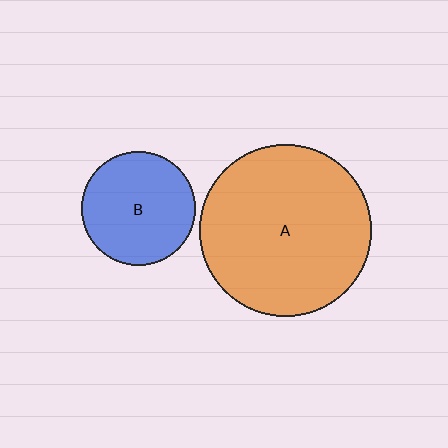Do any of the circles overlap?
No, none of the circles overlap.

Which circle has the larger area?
Circle A (orange).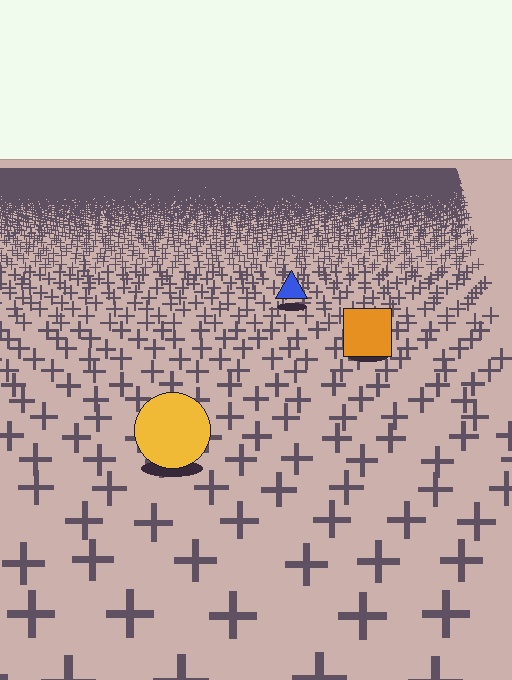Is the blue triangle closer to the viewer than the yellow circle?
No. The yellow circle is closer — you can tell from the texture gradient: the ground texture is coarser near it.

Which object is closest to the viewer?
The yellow circle is closest. The texture marks near it are larger and more spread out.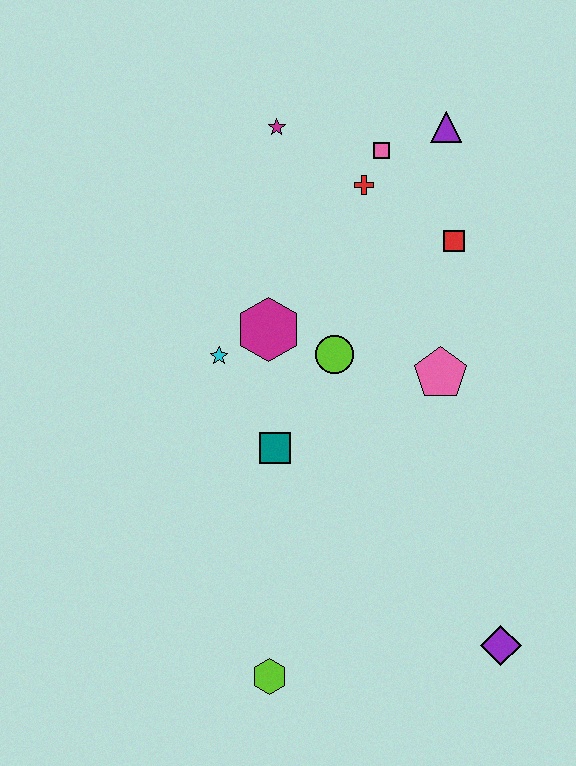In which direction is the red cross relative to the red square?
The red cross is to the left of the red square.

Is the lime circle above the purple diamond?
Yes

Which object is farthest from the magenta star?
The purple diamond is farthest from the magenta star.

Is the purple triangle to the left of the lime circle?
No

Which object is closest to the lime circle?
The magenta hexagon is closest to the lime circle.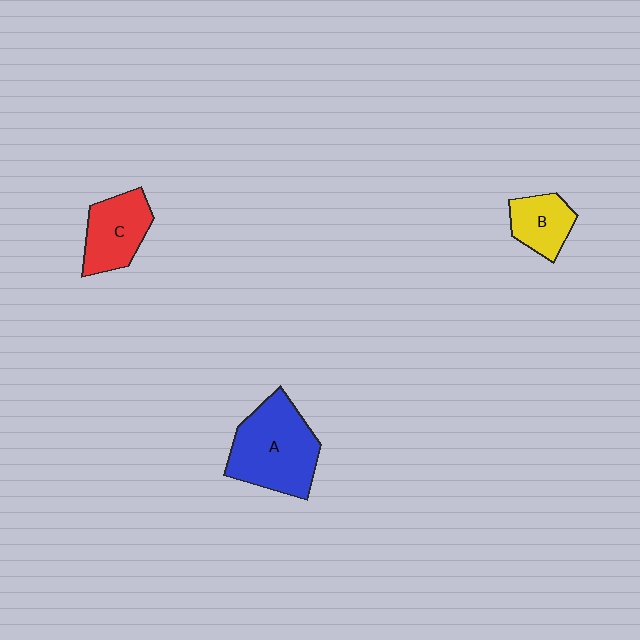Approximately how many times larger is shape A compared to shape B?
Approximately 2.1 times.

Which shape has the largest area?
Shape A (blue).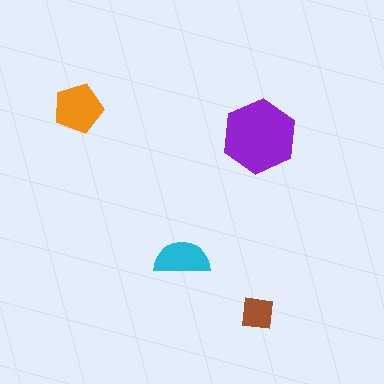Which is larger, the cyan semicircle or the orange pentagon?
The orange pentagon.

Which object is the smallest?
The brown square.